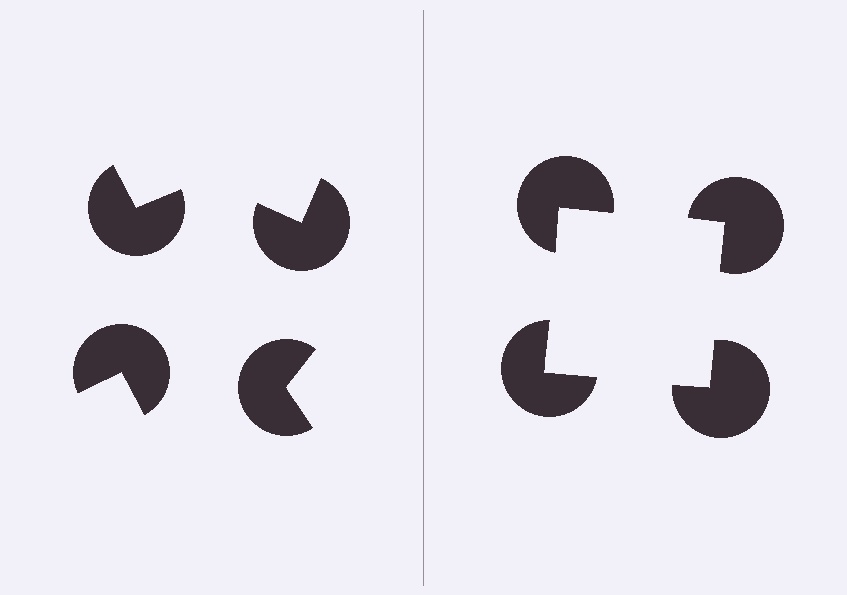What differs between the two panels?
The pac-man discs are positioned identically on both sides; only the wedge orientations differ. On the right they align to a square; on the left they are misaligned.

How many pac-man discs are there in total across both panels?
8 — 4 on each side.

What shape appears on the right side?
An illusory square.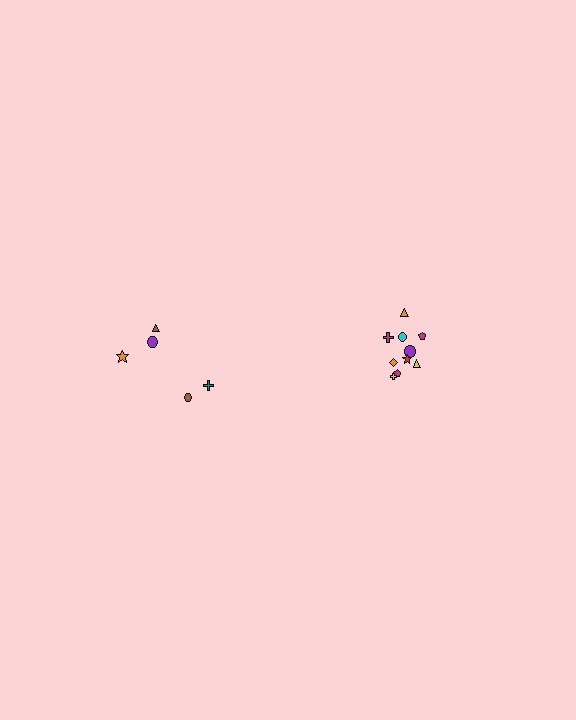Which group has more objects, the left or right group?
The right group.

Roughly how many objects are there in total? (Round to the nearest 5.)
Roughly 15 objects in total.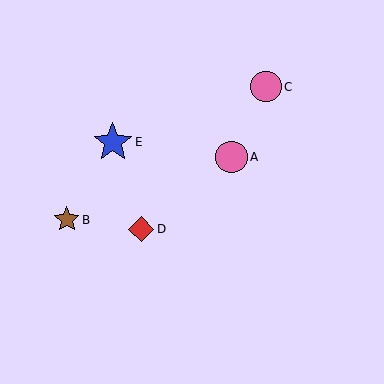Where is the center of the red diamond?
The center of the red diamond is at (141, 229).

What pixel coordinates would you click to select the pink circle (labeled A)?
Click at (232, 157) to select the pink circle A.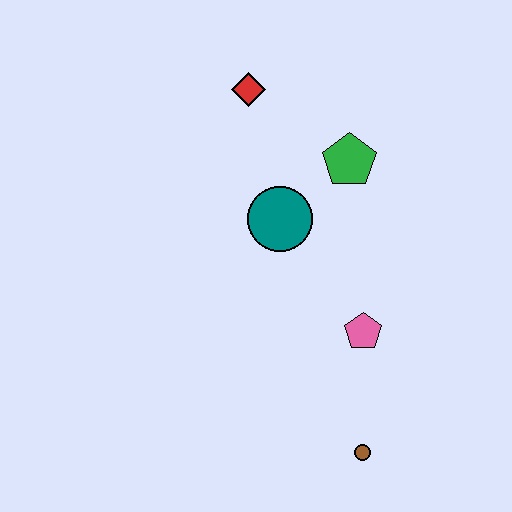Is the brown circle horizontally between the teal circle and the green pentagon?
No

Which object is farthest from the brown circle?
The red diamond is farthest from the brown circle.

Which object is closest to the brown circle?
The pink pentagon is closest to the brown circle.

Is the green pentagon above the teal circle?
Yes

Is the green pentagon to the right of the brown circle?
No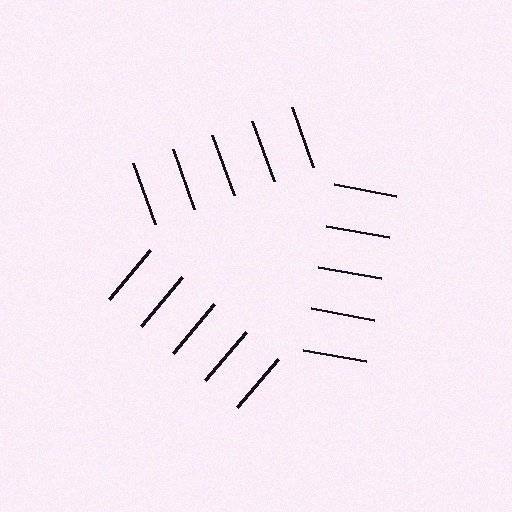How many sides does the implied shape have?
3 sides — the line-ends trace a triangle.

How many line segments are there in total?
15 — 5 along each of the 3 edges.